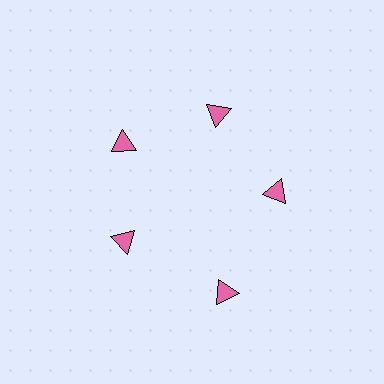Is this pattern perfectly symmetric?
No. The 5 pink triangles are arranged in a ring, but one element near the 5 o'clock position is pushed outward from the center, breaking the 5-fold rotational symmetry.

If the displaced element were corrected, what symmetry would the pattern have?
It would have 5-fold rotational symmetry — the pattern would map onto itself every 72 degrees.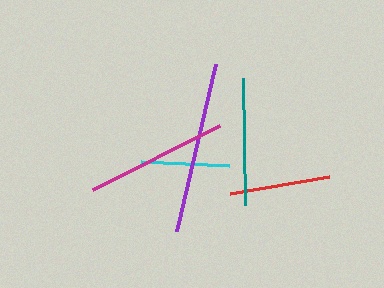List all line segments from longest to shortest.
From longest to shortest: purple, magenta, teal, red, cyan.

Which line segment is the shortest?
The cyan line is the shortest at approximately 88 pixels.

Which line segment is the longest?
The purple line is the longest at approximately 172 pixels.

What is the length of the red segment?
The red segment is approximately 100 pixels long.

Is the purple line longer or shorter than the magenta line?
The purple line is longer than the magenta line.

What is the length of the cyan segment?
The cyan segment is approximately 88 pixels long.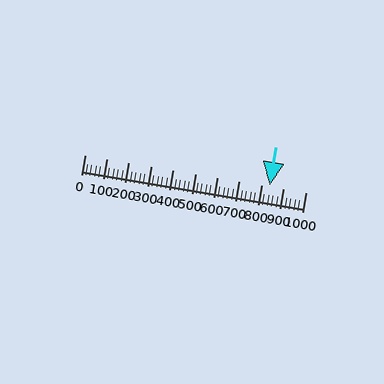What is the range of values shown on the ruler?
The ruler shows values from 0 to 1000.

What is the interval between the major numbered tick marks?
The major tick marks are spaced 100 units apart.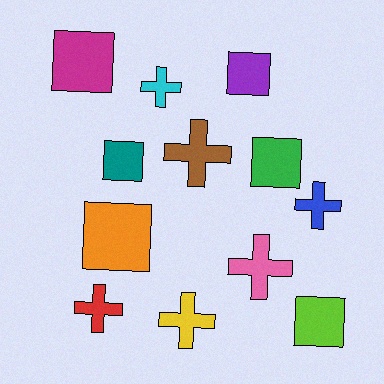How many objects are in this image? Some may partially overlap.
There are 12 objects.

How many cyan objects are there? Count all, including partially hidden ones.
There is 1 cyan object.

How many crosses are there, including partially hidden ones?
There are 6 crosses.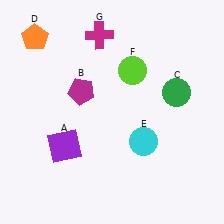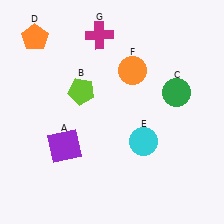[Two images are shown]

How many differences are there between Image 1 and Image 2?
There are 2 differences between the two images.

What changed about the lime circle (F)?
In Image 1, F is lime. In Image 2, it changed to orange.